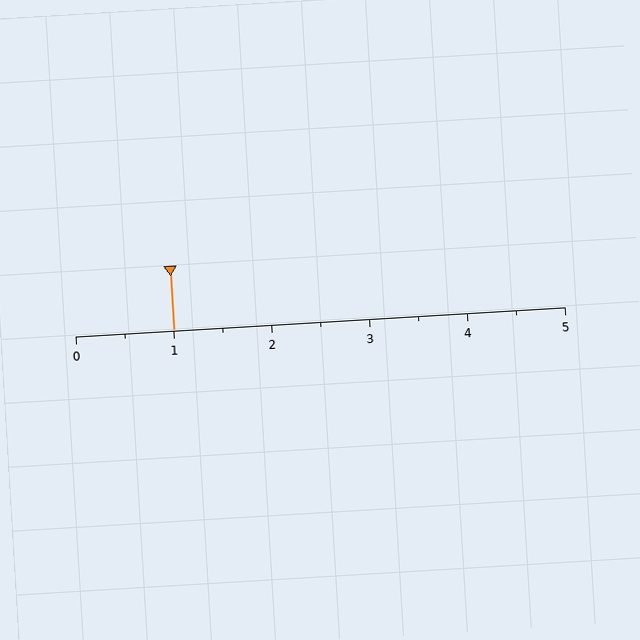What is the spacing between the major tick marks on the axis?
The major ticks are spaced 1 apart.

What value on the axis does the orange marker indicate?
The marker indicates approximately 1.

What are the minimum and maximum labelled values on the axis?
The axis runs from 0 to 5.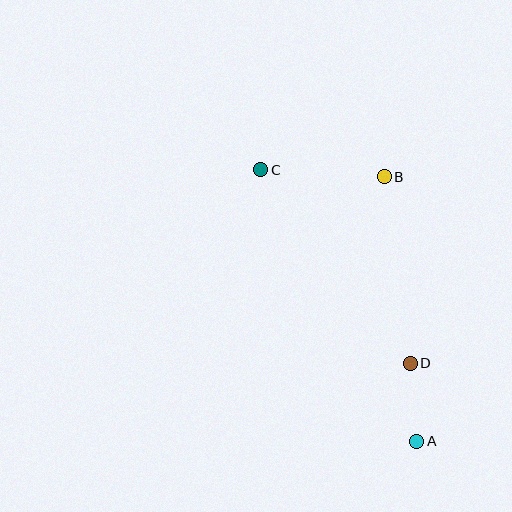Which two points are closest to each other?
Points A and D are closest to each other.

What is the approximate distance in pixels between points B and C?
The distance between B and C is approximately 124 pixels.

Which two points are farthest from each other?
Points A and C are farthest from each other.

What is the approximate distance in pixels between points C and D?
The distance between C and D is approximately 245 pixels.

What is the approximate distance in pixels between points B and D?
The distance between B and D is approximately 188 pixels.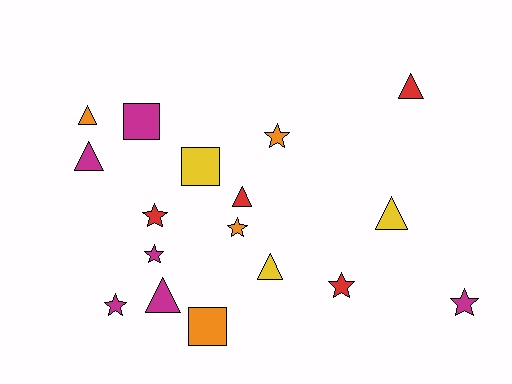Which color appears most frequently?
Magenta, with 6 objects.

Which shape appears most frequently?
Star, with 7 objects.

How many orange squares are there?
There is 1 orange square.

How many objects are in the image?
There are 17 objects.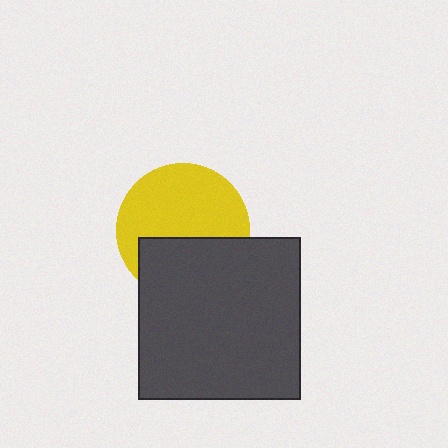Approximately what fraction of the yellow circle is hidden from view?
Roughly 39% of the yellow circle is hidden behind the dark gray square.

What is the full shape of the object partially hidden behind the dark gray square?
The partially hidden object is a yellow circle.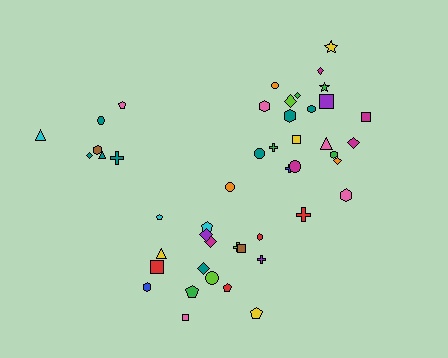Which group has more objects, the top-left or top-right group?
The top-right group.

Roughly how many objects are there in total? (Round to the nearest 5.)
Roughly 45 objects in total.